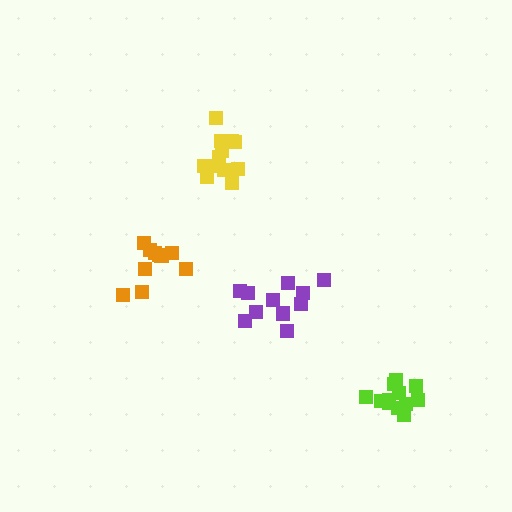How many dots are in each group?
Group 1: 11 dots, Group 2: 10 dots, Group 3: 12 dots, Group 4: 12 dots (45 total).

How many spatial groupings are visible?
There are 4 spatial groupings.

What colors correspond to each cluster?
The clusters are colored: purple, orange, yellow, lime.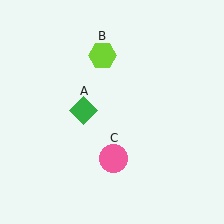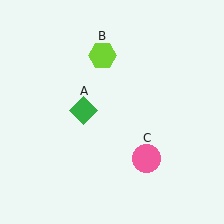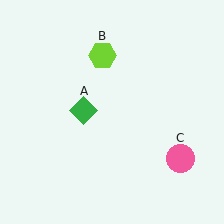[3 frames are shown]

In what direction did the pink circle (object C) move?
The pink circle (object C) moved right.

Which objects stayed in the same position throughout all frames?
Green diamond (object A) and lime hexagon (object B) remained stationary.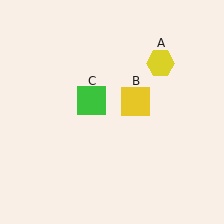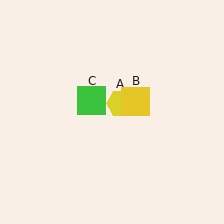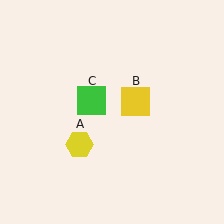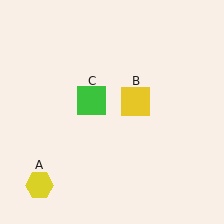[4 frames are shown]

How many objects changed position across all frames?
1 object changed position: yellow hexagon (object A).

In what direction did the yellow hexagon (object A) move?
The yellow hexagon (object A) moved down and to the left.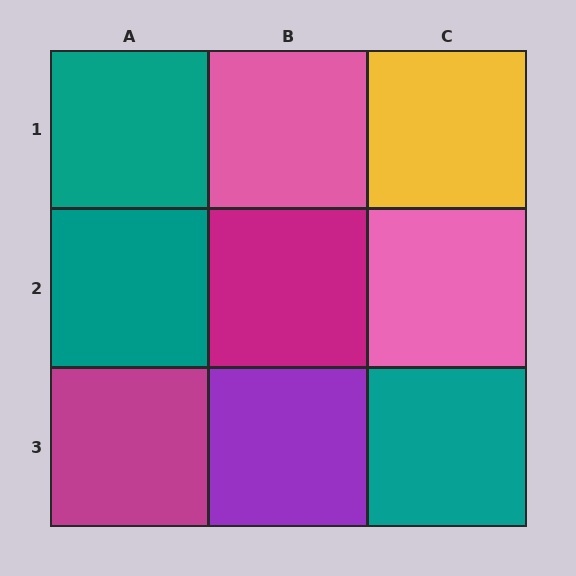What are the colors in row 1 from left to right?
Teal, pink, yellow.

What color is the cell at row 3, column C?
Teal.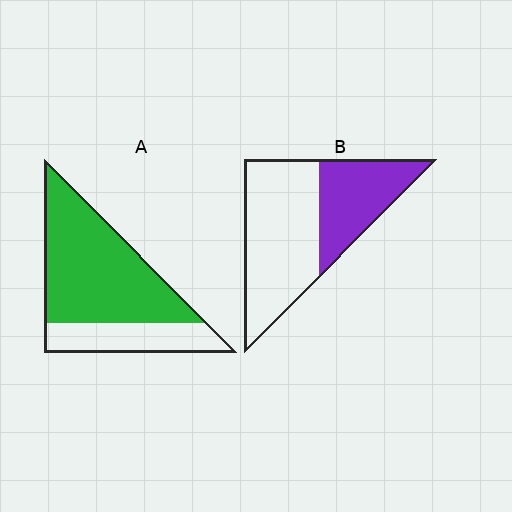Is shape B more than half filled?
No.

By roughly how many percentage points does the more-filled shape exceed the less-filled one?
By roughly 35 percentage points (A over B).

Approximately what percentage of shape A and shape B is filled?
A is approximately 70% and B is approximately 35%.